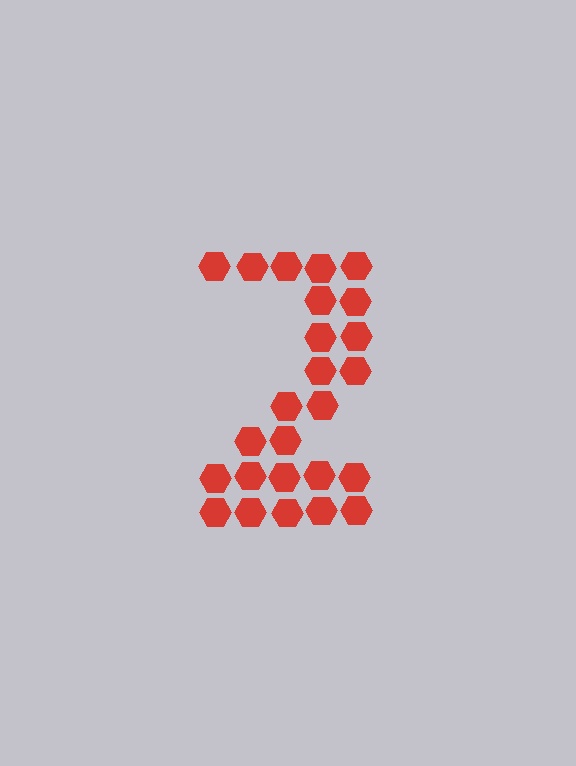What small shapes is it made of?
It is made of small hexagons.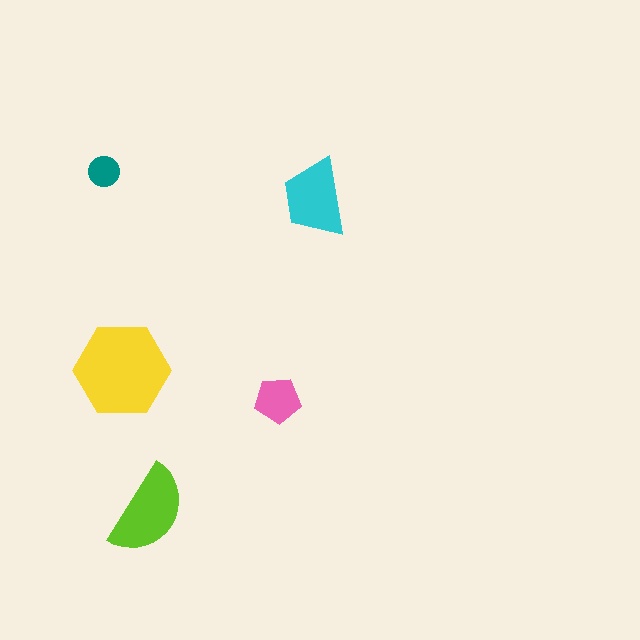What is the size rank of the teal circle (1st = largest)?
5th.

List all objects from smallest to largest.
The teal circle, the pink pentagon, the cyan trapezoid, the lime semicircle, the yellow hexagon.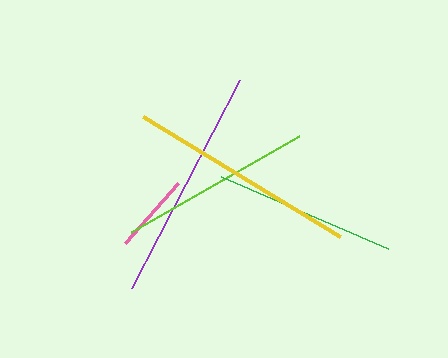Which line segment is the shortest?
The pink line is the shortest at approximately 81 pixels.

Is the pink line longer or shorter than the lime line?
The lime line is longer than the pink line.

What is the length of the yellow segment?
The yellow segment is approximately 231 pixels long.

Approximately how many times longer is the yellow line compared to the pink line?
The yellow line is approximately 2.9 times the length of the pink line.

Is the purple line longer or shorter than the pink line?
The purple line is longer than the pink line.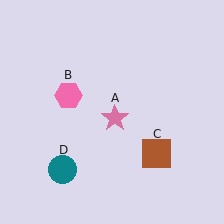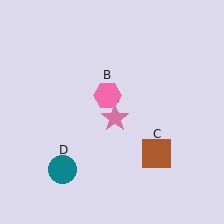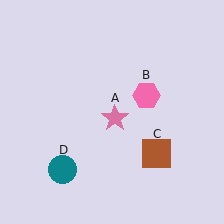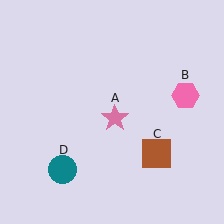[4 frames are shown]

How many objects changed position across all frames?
1 object changed position: pink hexagon (object B).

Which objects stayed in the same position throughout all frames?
Pink star (object A) and brown square (object C) and teal circle (object D) remained stationary.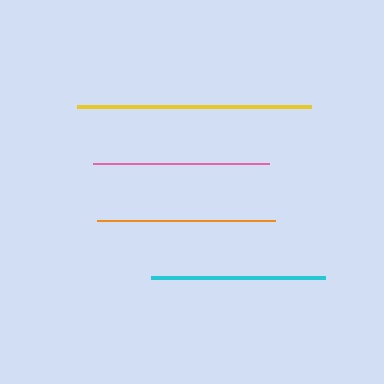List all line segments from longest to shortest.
From longest to shortest: yellow, orange, pink, cyan.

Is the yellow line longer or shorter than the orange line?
The yellow line is longer than the orange line.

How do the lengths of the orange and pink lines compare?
The orange and pink lines are approximately the same length.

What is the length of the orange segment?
The orange segment is approximately 177 pixels long.